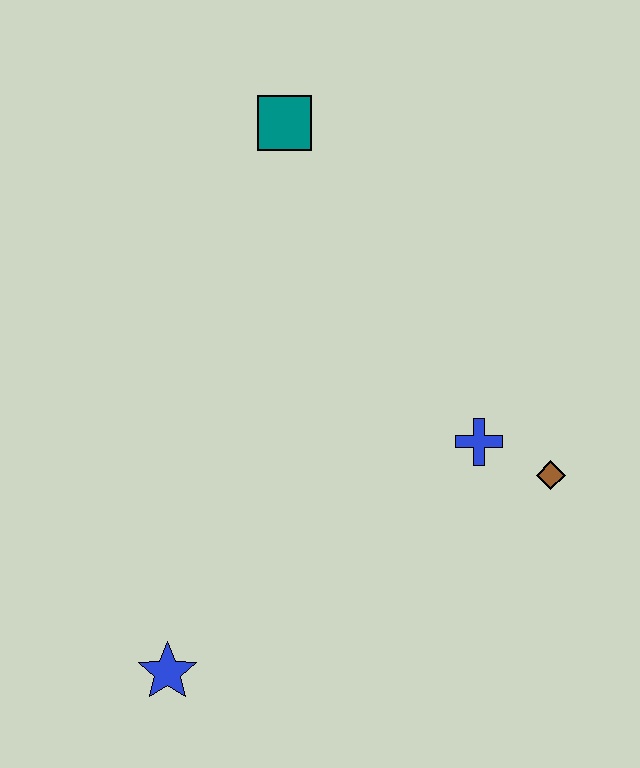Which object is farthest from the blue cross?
The blue star is farthest from the blue cross.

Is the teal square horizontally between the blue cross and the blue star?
Yes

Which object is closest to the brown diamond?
The blue cross is closest to the brown diamond.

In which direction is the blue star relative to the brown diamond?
The blue star is to the left of the brown diamond.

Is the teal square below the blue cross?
No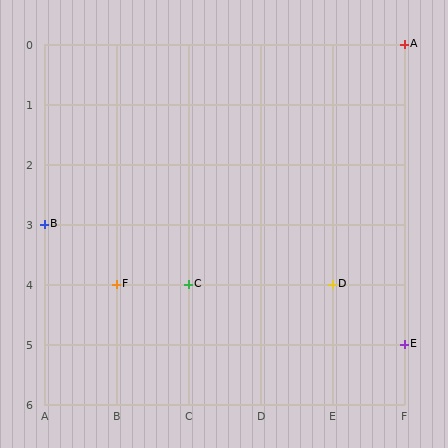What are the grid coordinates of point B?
Point B is at grid coordinates (A, 3).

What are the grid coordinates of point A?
Point A is at grid coordinates (F, 0).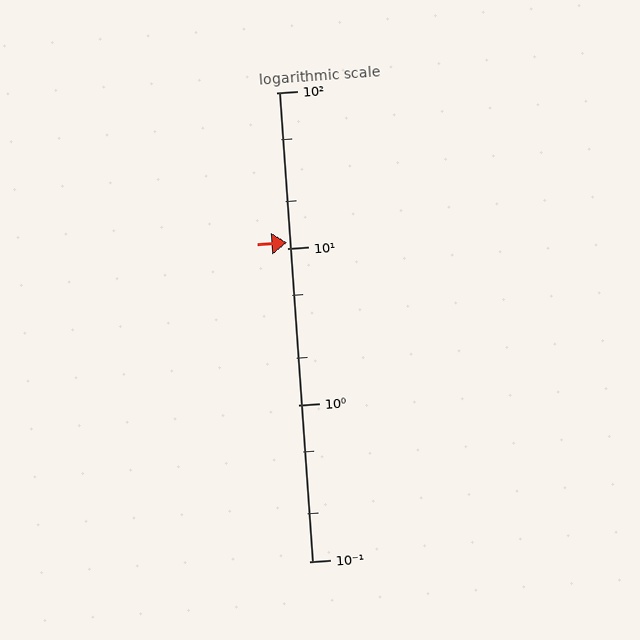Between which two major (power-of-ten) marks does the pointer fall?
The pointer is between 10 and 100.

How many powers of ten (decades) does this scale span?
The scale spans 3 decades, from 0.1 to 100.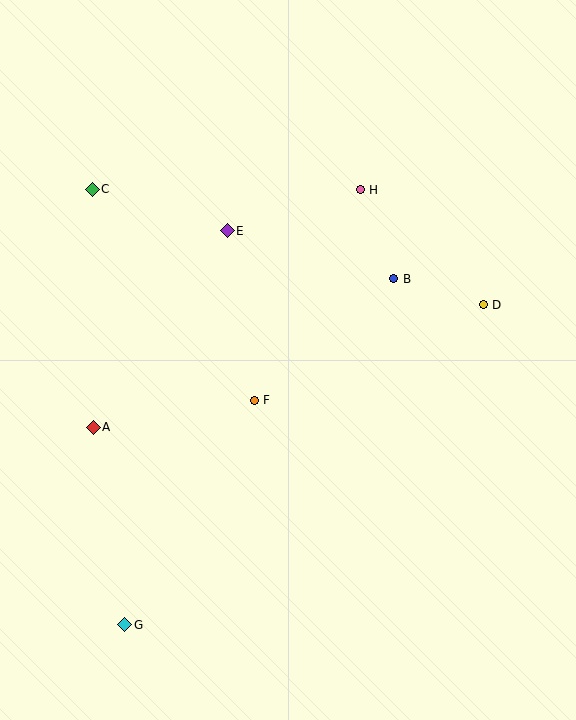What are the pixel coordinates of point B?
Point B is at (394, 279).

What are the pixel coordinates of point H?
Point H is at (360, 190).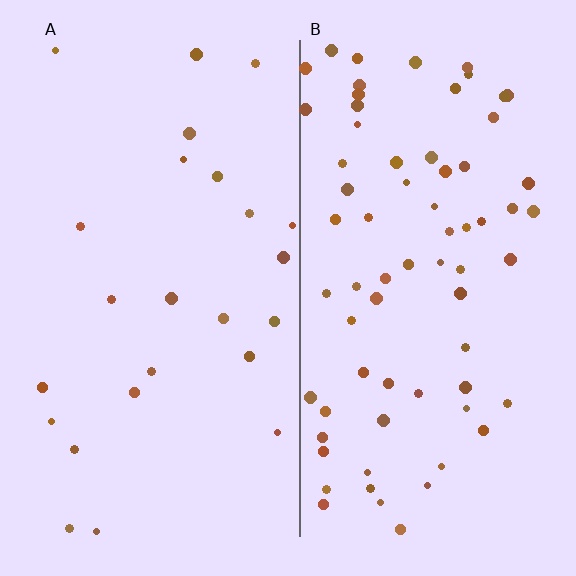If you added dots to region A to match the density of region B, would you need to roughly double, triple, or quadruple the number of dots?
Approximately triple.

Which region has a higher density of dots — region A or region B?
B (the right).